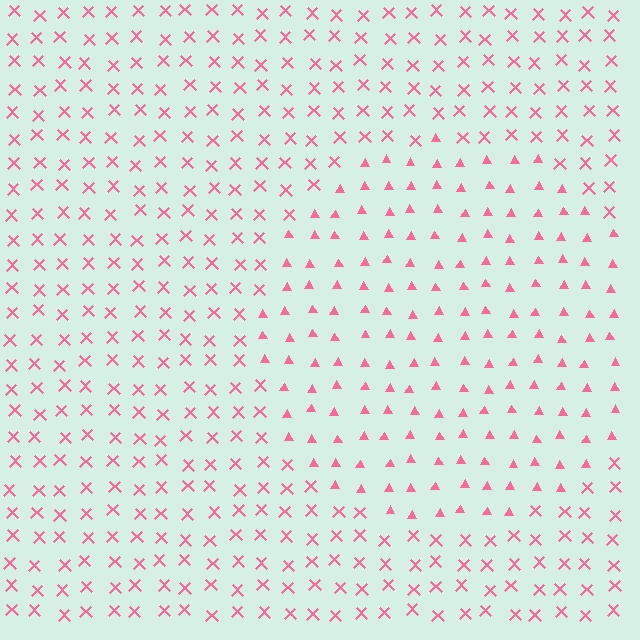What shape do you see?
I see a circle.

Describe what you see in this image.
The image is filled with small pink elements arranged in a uniform grid. A circle-shaped region contains triangles, while the surrounding area contains X marks. The boundary is defined purely by the change in element shape.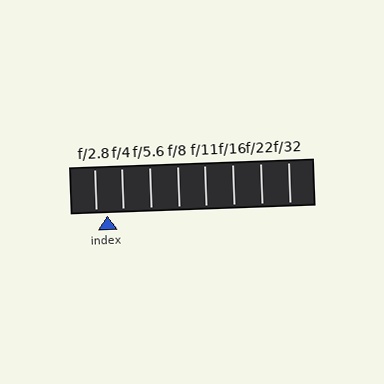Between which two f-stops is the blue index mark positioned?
The index mark is between f/2.8 and f/4.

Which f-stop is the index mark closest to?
The index mark is closest to f/2.8.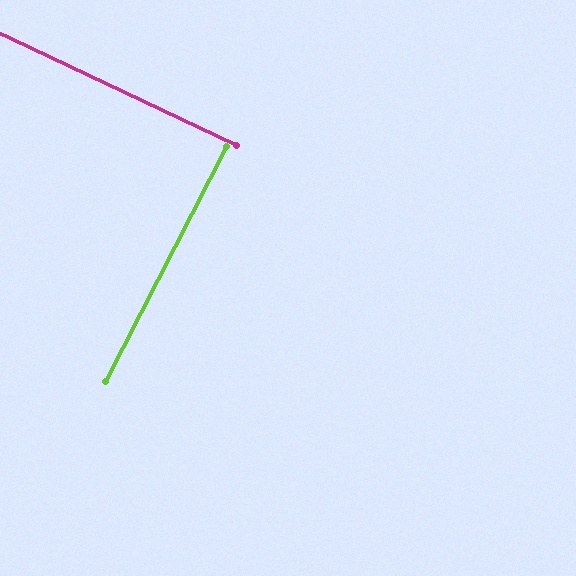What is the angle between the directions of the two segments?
Approximately 88 degrees.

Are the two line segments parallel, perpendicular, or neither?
Perpendicular — they meet at approximately 88°.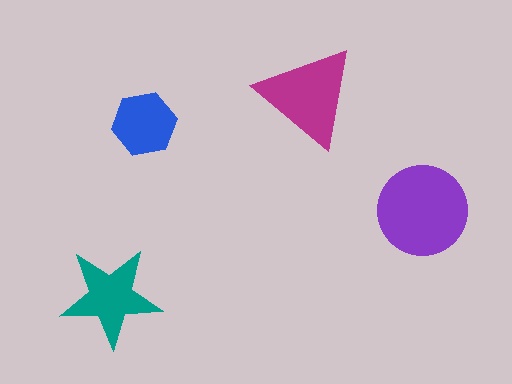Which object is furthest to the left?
The teal star is leftmost.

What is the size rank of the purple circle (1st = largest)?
1st.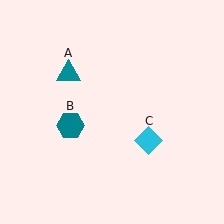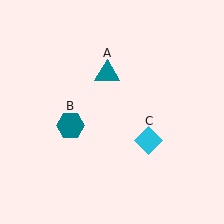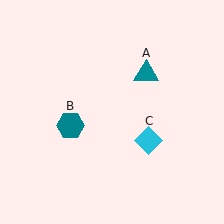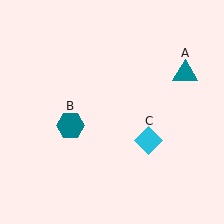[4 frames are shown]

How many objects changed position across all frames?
1 object changed position: teal triangle (object A).